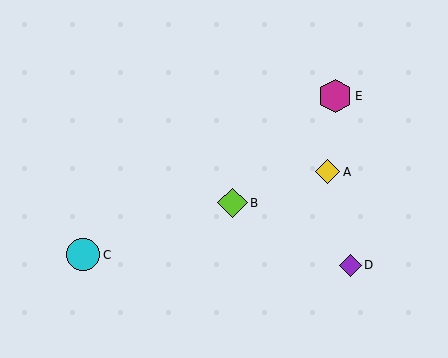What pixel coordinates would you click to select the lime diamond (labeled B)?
Click at (233, 203) to select the lime diamond B.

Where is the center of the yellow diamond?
The center of the yellow diamond is at (328, 172).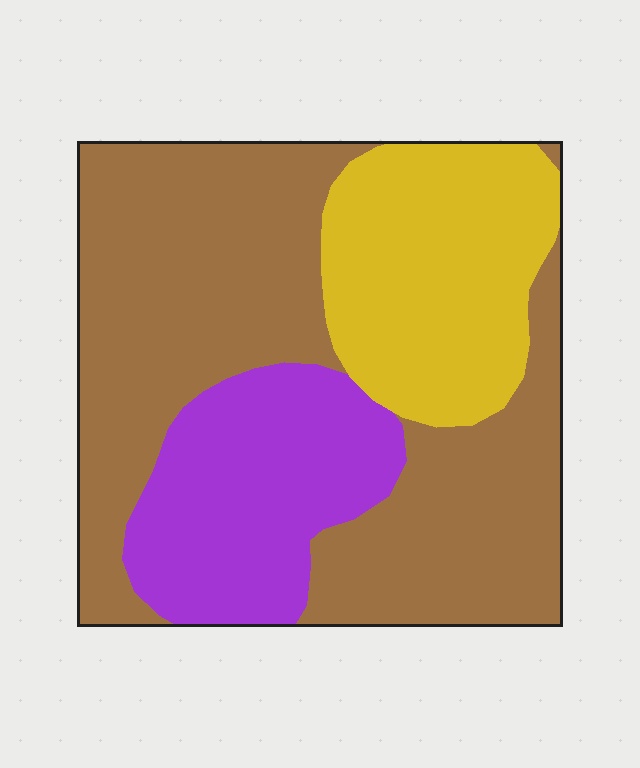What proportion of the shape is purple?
Purple covers roughly 20% of the shape.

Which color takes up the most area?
Brown, at roughly 55%.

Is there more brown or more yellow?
Brown.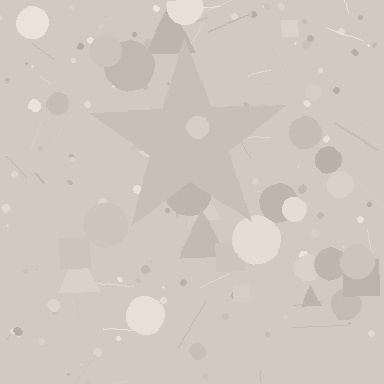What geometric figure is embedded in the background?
A star is embedded in the background.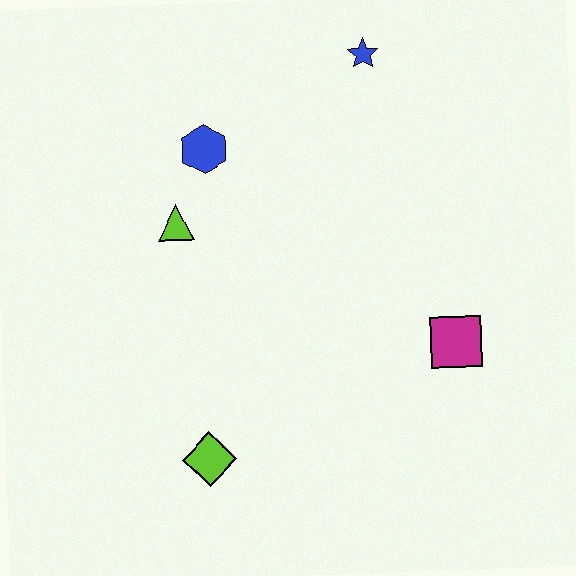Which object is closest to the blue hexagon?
The lime triangle is closest to the blue hexagon.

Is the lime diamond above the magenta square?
No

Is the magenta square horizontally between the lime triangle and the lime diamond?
No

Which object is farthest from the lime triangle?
The magenta square is farthest from the lime triangle.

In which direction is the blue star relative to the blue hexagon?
The blue star is to the right of the blue hexagon.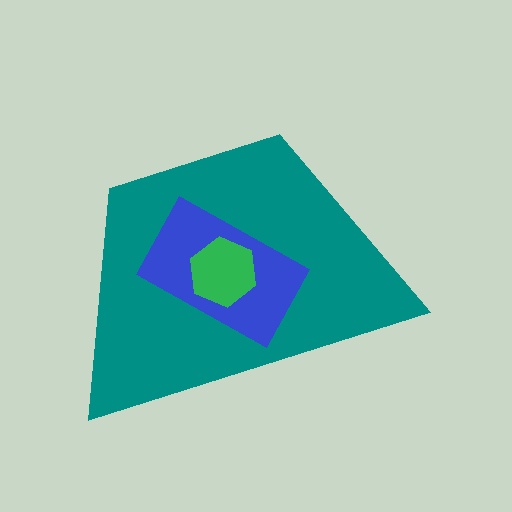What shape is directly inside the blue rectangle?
The green hexagon.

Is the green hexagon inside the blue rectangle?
Yes.